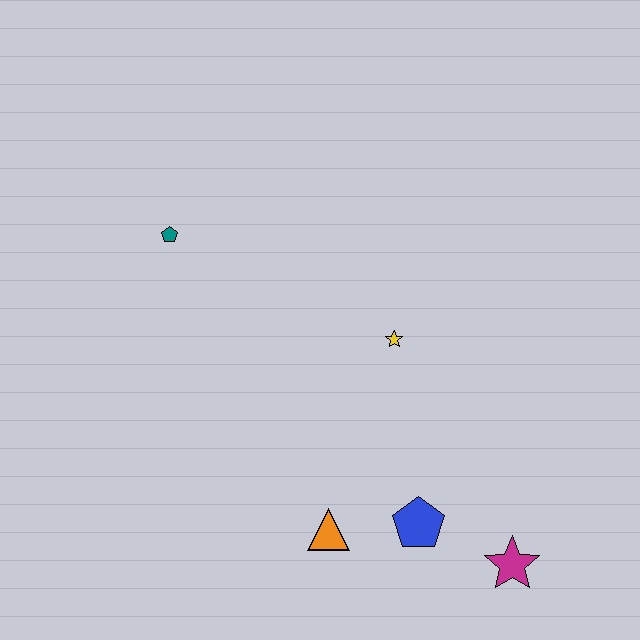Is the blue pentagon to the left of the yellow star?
No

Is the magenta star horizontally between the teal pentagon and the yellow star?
No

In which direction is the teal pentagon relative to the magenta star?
The teal pentagon is to the left of the magenta star.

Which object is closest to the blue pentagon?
The orange triangle is closest to the blue pentagon.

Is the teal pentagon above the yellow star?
Yes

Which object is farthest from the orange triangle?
The teal pentagon is farthest from the orange triangle.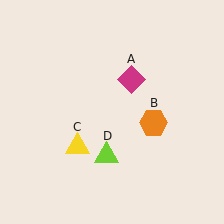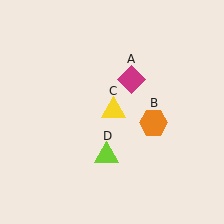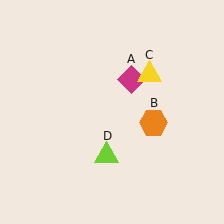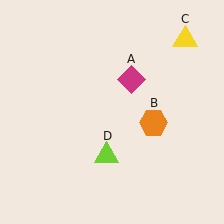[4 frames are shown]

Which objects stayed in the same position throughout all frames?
Magenta diamond (object A) and orange hexagon (object B) and lime triangle (object D) remained stationary.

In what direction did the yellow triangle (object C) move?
The yellow triangle (object C) moved up and to the right.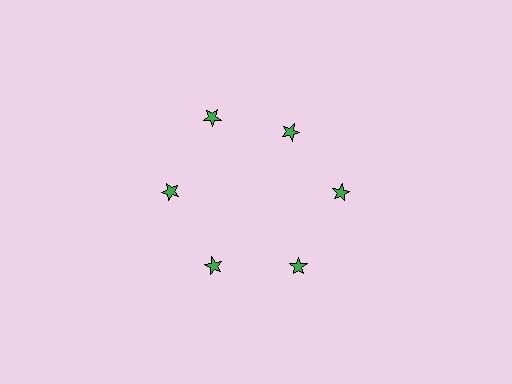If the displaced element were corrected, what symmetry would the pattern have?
It would have 6-fold rotational symmetry — the pattern would map onto itself every 60 degrees.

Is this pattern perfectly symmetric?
No. The 6 green stars are arranged in a ring, but one element near the 1 o'clock position is pulled inward toward the center, breaking the 6-fold rotational symmetry.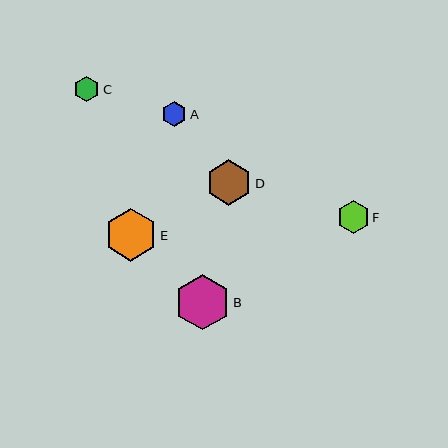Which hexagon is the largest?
Hexagon B is the largest with a size of approximately 55 pixels.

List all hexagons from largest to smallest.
From largest to smallest: B, E, D, F, C, A.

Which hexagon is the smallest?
Hexagon A is the smallest with a size of approximately 25 pixels.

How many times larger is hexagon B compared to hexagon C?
Hexagon B is approximately 2.1 times the size of hexagon C.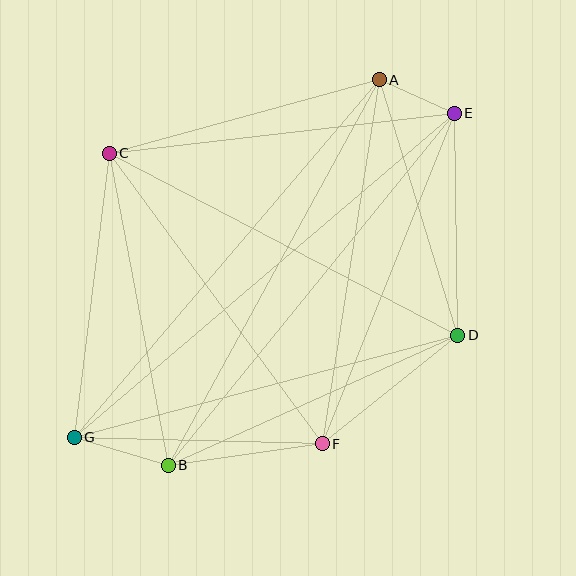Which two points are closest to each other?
Points A and E are closest to each other.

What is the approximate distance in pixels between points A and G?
The distance between A and G is approximately 470 pixels.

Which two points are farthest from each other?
Points E and G are farthest from each other.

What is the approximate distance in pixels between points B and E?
The distance between B and E is approximately 453 pixels.